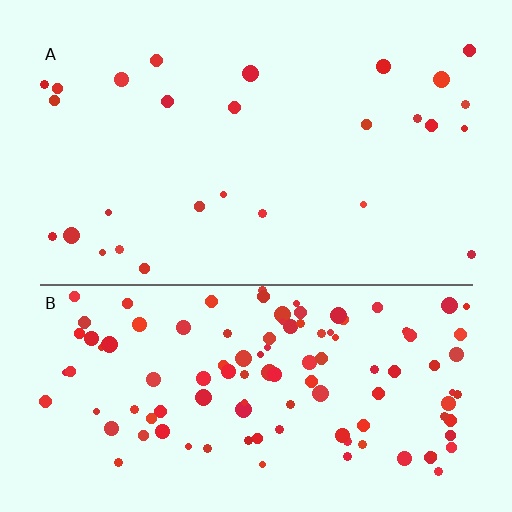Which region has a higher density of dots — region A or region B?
B (the bottom).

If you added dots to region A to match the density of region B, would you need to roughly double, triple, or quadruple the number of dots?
Approximately quadruple.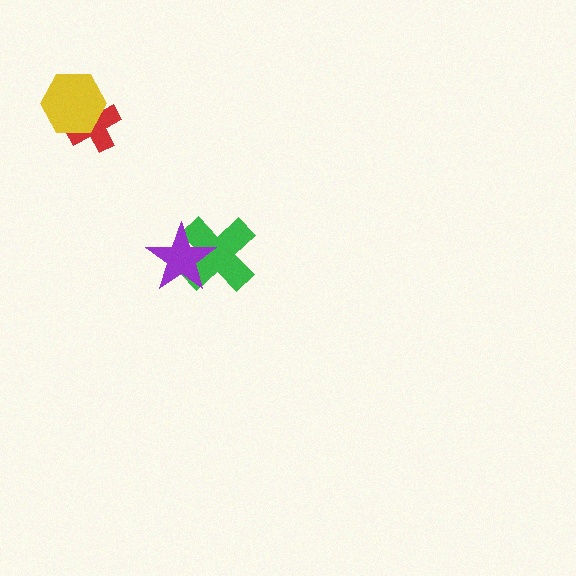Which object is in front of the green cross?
The purple star is in front of the green cross.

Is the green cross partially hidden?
Yes, it is partially covered by another shape.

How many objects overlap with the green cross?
1 object overlaps with the green cross.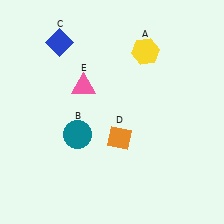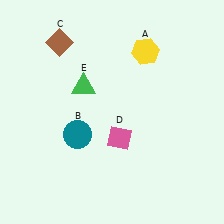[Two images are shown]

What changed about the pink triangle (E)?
In Image 1, E is pink. In Image 2, it changed to green.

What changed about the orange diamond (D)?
In Image 1, D is orange. In Image 2, it changed to pink.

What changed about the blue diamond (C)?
In Image 1, C is blue. In Image 2, it changed to brown.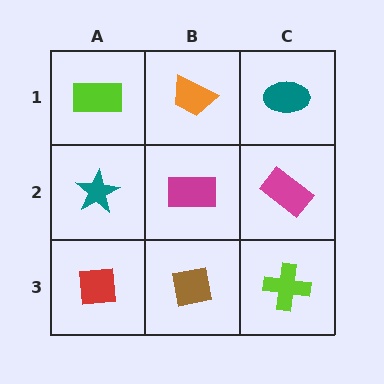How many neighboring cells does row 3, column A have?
2.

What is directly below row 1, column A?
A teal star.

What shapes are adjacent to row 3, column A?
A teal star (row 2, column A), a brown square (row 3, column B).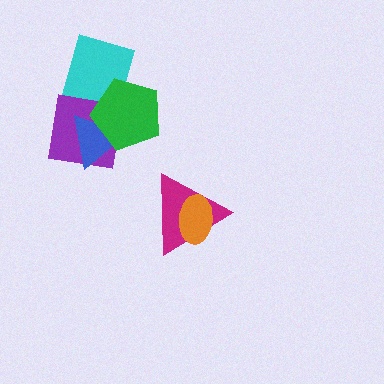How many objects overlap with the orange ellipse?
1 object overlaps with the orange ellipse.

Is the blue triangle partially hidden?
Yes, it is partially covered by another shape.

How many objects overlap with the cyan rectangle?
3 objects overlap with the cyan rectangle.